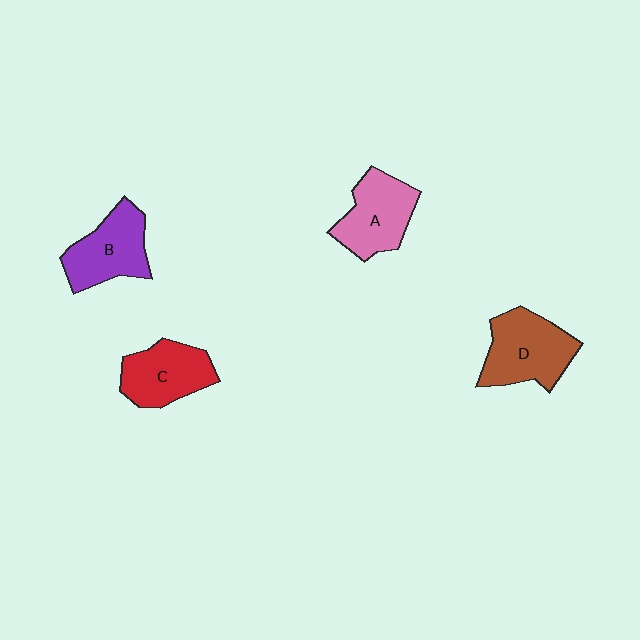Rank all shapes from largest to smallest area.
From largest to smallest: D (brown), B (purple), A (pink), C (red).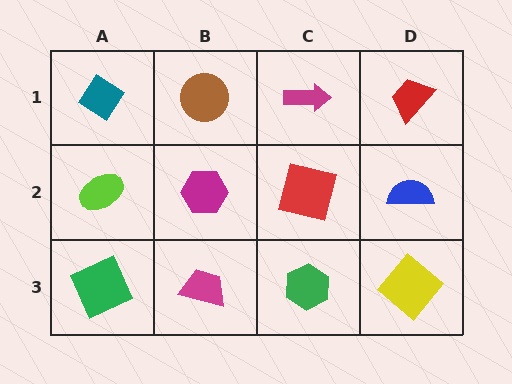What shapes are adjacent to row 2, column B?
A brown circle (row 1, column B), a magenta trapezoid (row 3, column B), a lime ellipse (row 2, column A), a red square (row 2, column C).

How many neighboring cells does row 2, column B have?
4.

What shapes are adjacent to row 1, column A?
A lime ellipse (row 2, column A), a brown circle (row 1, column B).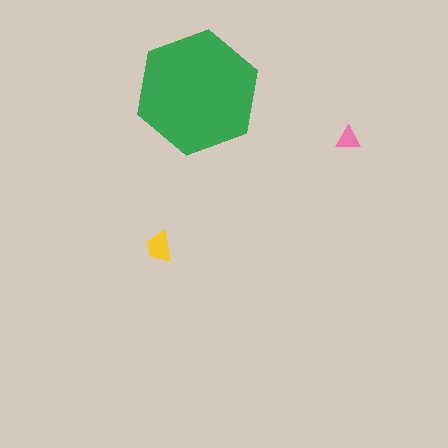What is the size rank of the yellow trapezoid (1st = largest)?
2nd.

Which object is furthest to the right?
The pink triangle is rightmost.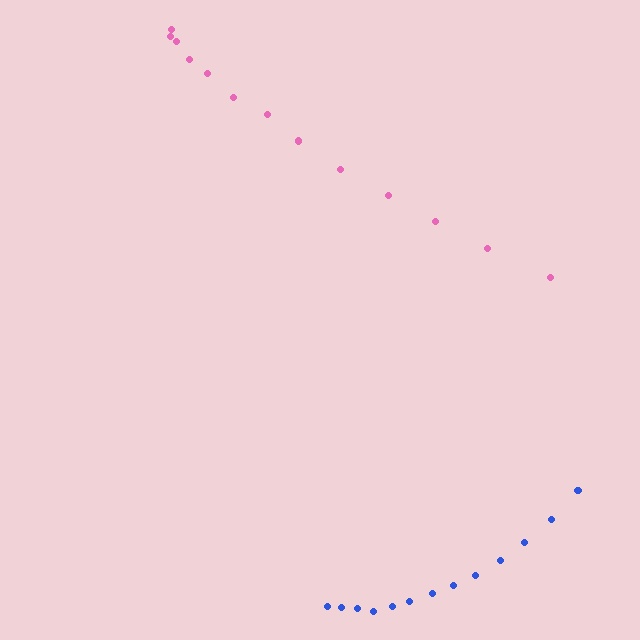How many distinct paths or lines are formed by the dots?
There are 2 distinct paths.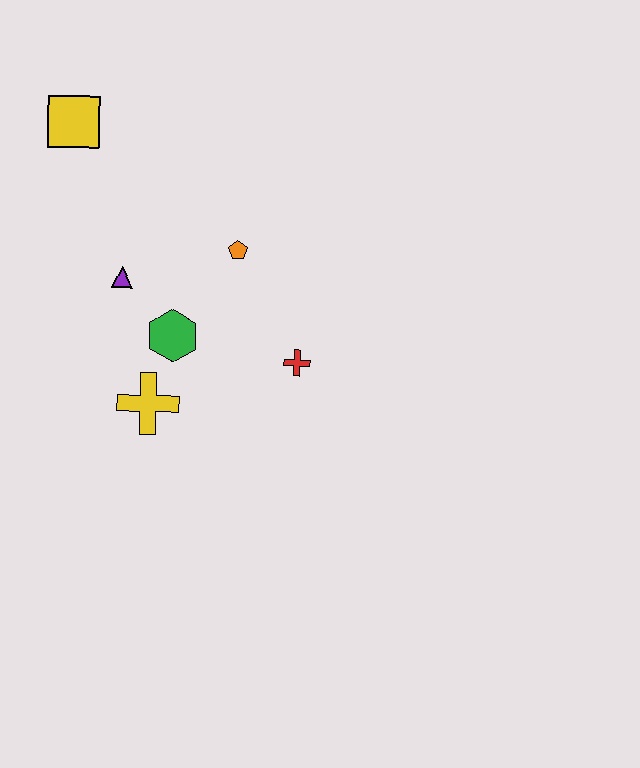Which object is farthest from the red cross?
The yellow square is farthest from the red cross.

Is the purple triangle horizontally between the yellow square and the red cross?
Yes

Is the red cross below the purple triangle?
Yes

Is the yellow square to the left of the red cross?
Yes